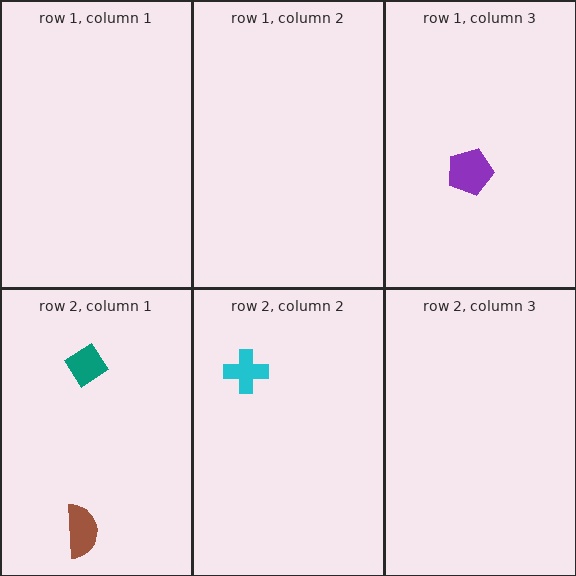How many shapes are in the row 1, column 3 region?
1.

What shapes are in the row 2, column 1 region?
The brown semicircle, the teal diamond.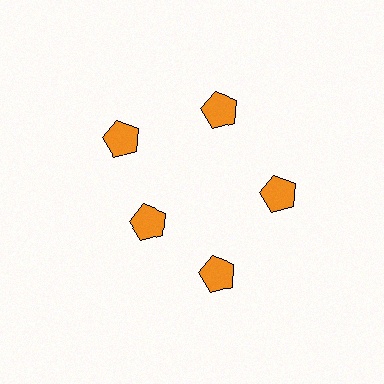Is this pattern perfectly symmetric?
No. The 5 orange pentagons are arranged in a ring, but one element near the 8 o'clock position is pulled inward toward the center, breaking the 5-fold rotational symmetry.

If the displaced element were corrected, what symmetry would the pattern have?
It would have 5-fold rotational symmetry — the pattern would map onto itself every 72 degrees.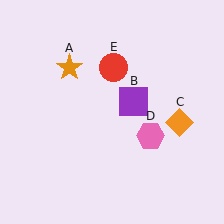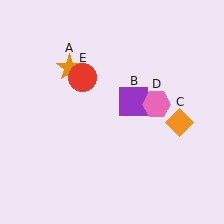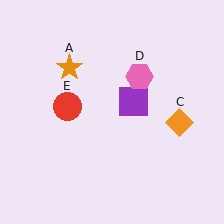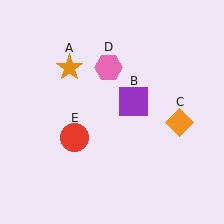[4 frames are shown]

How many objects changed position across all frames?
2 objects changed position: pink hexagon (object D), red circle (object E).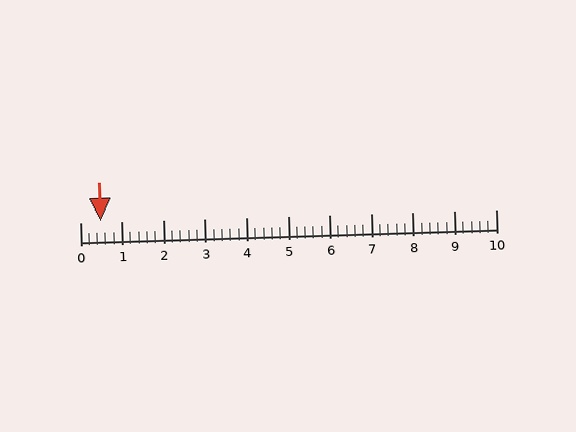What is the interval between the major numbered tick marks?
The major tick marks are spaced 1 units apart.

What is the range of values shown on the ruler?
The ruler shows values from 0 to 10.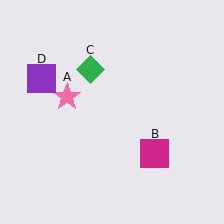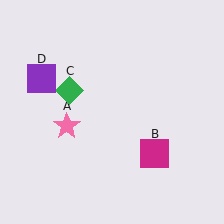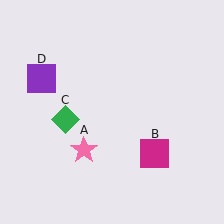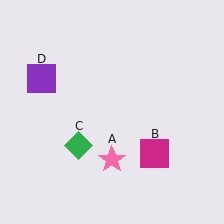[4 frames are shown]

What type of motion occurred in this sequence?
The pink star (object A), green diamond (object C) rotated counterclockwise around the center of the scene.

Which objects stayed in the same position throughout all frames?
Magenta square (object B) and purple square (object D) remained stationary.